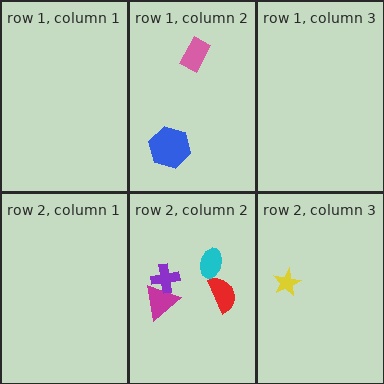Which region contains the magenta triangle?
The row 2, column 2 region.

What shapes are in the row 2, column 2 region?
The magenta triangle, the red semicircle, the purple cross, the cyan ellipse.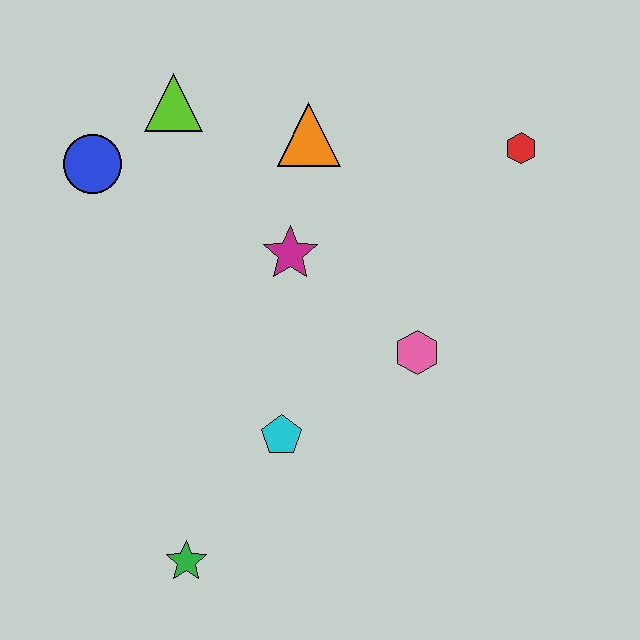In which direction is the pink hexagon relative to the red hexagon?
The pink hexagon is below the red hexagon.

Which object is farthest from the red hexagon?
The green star is farthest from the red hexagon.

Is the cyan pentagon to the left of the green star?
No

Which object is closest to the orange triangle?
The magenta star is closest to the orange triangle.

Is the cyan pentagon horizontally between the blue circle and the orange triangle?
Yes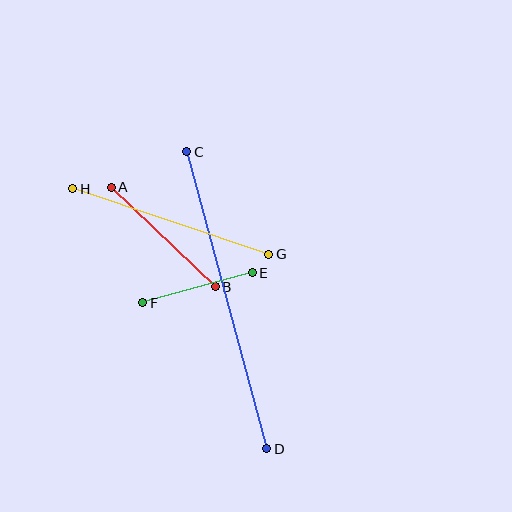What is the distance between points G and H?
The distance is approximately 207 pixels.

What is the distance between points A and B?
The distance is approximately 144 pixels.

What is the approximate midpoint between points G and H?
The midpoint is at approximately (171, 221) pixels.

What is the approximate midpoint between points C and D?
The midpoint is at approximately (227, 300) pixels.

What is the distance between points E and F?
The distance is approximately 114 pixels.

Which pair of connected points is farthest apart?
Points C and D are farthest apart.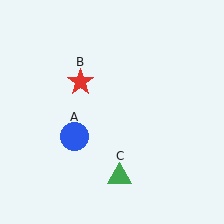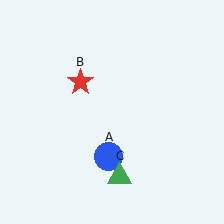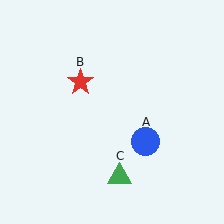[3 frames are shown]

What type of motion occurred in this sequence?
The blue circle (object A) rotated counterclockwise around the center of the scene.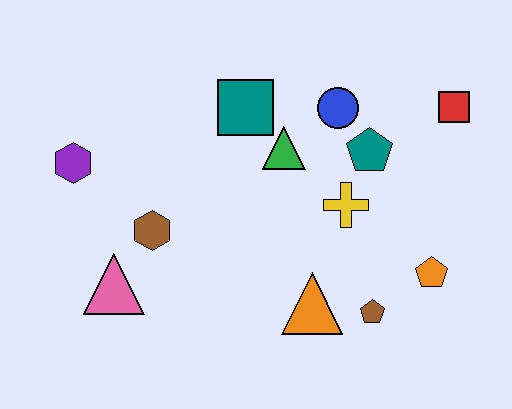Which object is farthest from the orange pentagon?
The purple hexagon is farthest from the orange pentagon.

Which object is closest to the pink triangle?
The brown hexagon is closest to the pink triangle.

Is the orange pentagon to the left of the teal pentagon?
No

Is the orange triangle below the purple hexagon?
Yes